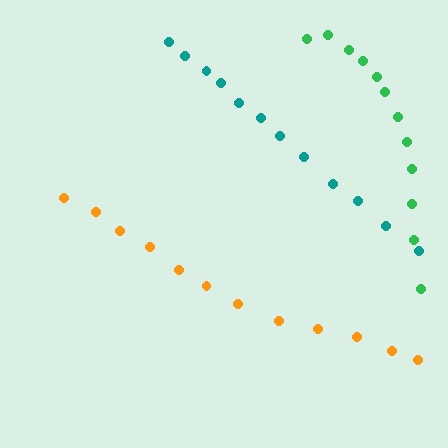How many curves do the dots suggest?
There are 3 distinct paths.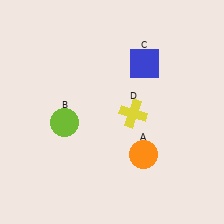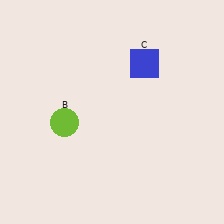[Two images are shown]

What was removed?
The orange circle (A), the yellow cross (D) were removed in Image 2.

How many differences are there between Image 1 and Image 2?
There are 2 differences between the two images.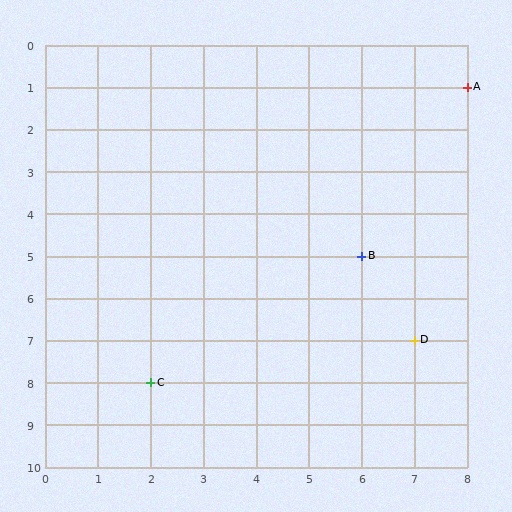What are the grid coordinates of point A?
Point A is at grid coordinates (8, 1).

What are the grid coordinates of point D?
Point D is at grid coordinates (7, 7).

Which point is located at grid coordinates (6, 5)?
Point B is at (6, 5).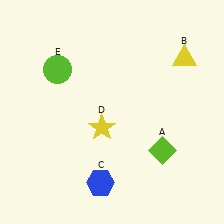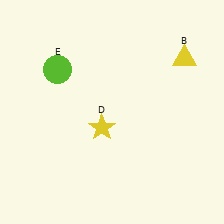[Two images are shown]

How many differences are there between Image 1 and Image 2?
There are 2 differences between the two images.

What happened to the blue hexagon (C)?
The blue hexagon (C) was removed in Image 2. It was in the bottom-left area of Image 1.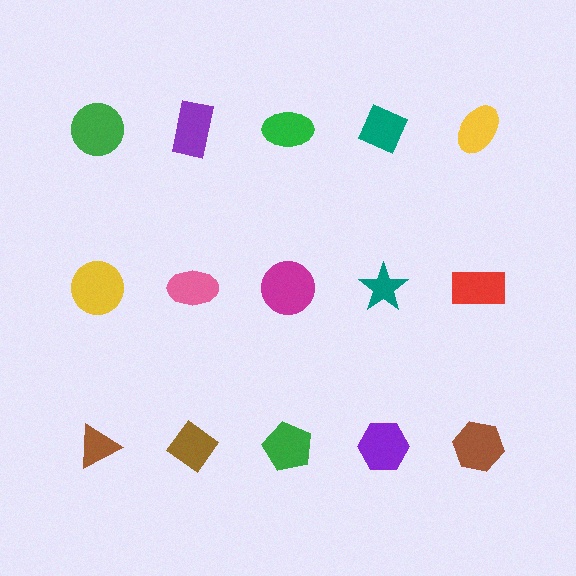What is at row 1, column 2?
A purple rectangle.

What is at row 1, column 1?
A green circle.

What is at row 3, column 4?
A purple hexagon.